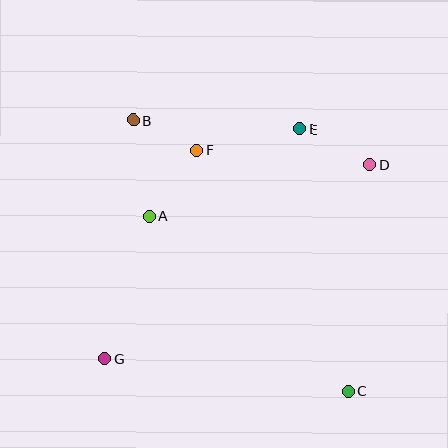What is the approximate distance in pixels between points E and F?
The distance between E and F is approximately 104 pixels.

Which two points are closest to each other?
Points B and F are closest to each other.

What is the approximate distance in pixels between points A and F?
The distance between A and F is approximately 81 pixels.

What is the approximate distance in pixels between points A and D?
The distance between A and D is approximately 227 pixels.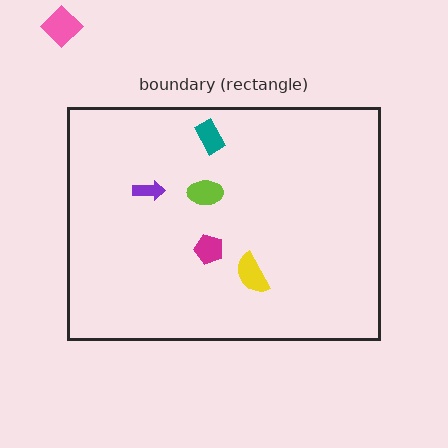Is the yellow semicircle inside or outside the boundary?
Inside.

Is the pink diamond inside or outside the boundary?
Outside.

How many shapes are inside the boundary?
5 inside, 1 outside.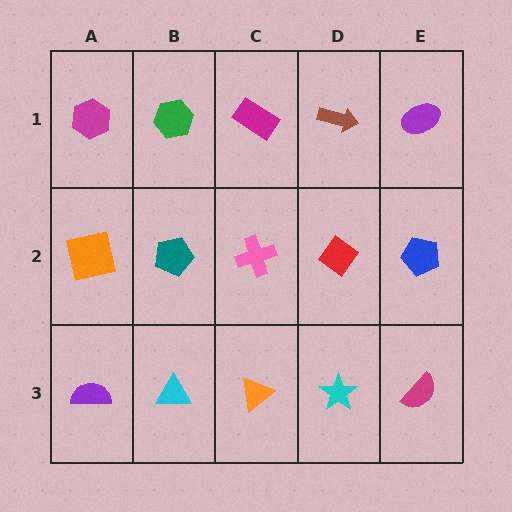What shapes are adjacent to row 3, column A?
An orange square (row 2, column A), a cyan triangle (row 3, column B).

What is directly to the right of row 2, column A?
A teal pentagon.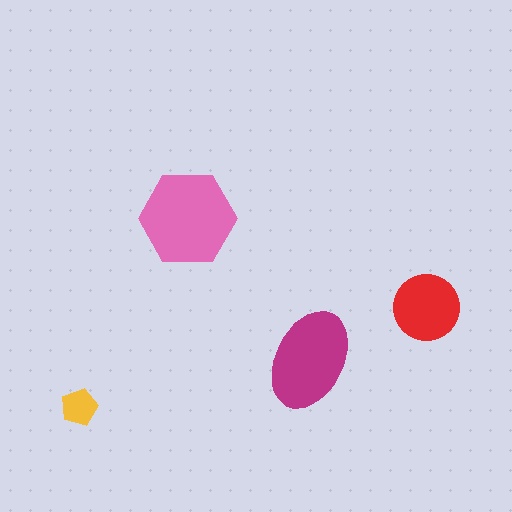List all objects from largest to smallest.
The pink hexagon, the magenta ellipse, the red circle, the yellow pentagon.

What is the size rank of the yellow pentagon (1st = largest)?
4th.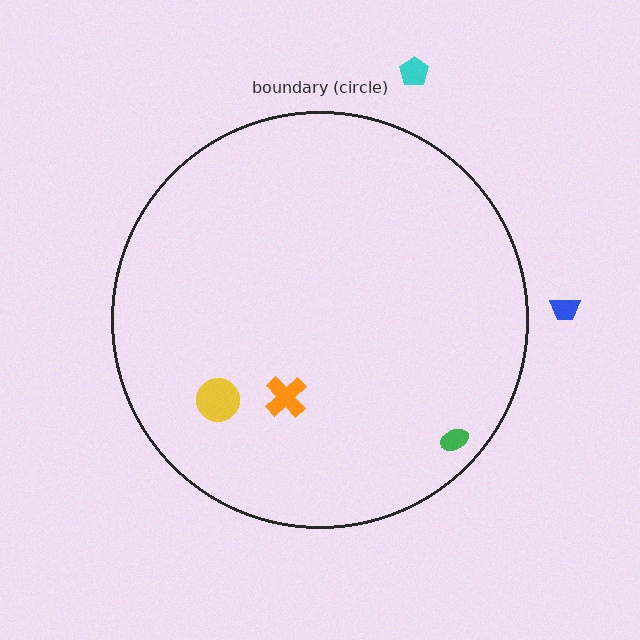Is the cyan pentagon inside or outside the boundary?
Outside.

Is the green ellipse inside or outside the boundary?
Inside.